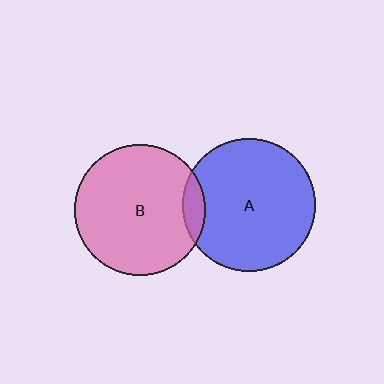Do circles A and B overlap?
Yes.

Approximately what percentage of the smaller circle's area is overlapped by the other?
Approximately 10%.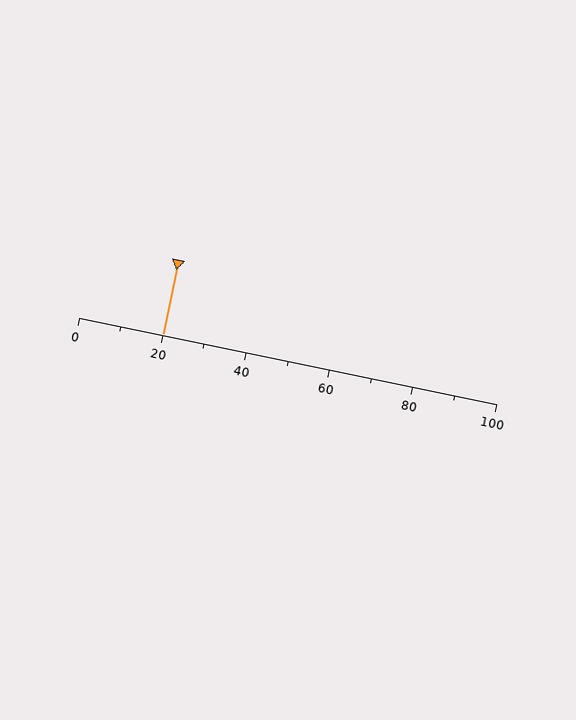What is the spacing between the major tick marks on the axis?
The major ticks are spaced 20 apart.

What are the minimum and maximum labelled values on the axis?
The axis runs from 0 to 100.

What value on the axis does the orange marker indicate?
The marker indicates approximately 20.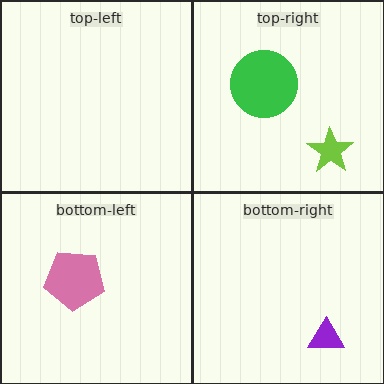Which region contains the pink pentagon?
The bottom-left region.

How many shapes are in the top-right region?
2.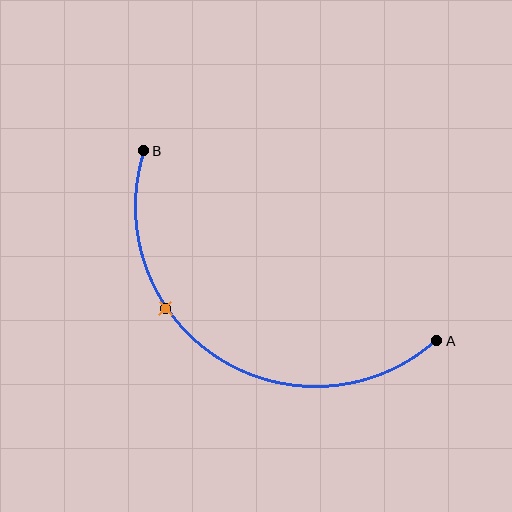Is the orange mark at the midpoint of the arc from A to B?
No. The orange mark lies on the arc but is closer to endpoint B. The arc midpoint would be at the point on the curve equidistant along the arc from both A and B.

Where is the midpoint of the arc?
The arc midpoint is the point on the curve farthest from the straight line joining A and B. It sits below that line.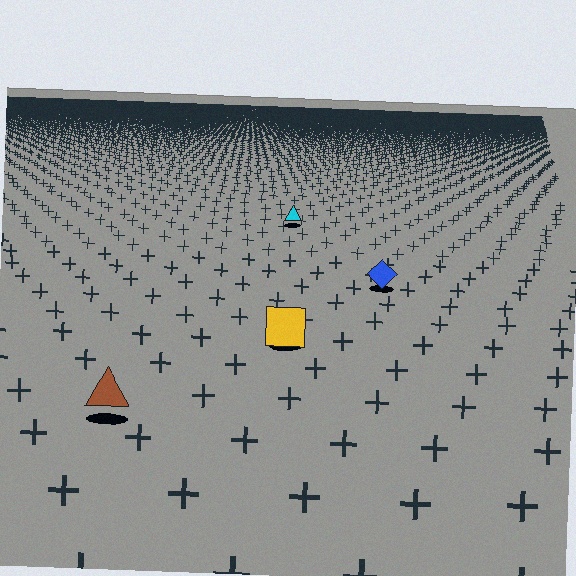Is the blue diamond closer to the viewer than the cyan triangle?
Yes. The blue diamond is closer — you can tell from the texture gradient: the ground texture is coarser near it.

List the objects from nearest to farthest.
From nearest to farthest: the brown triangle, the yellow square, the blue diamond, the cyan triangle.